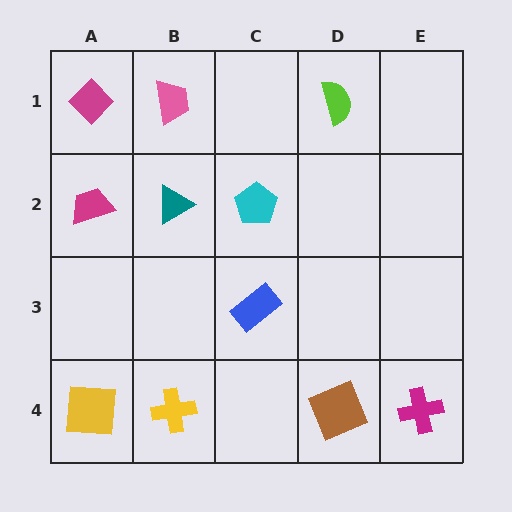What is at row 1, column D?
A lime semicircle.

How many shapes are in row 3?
1 shape.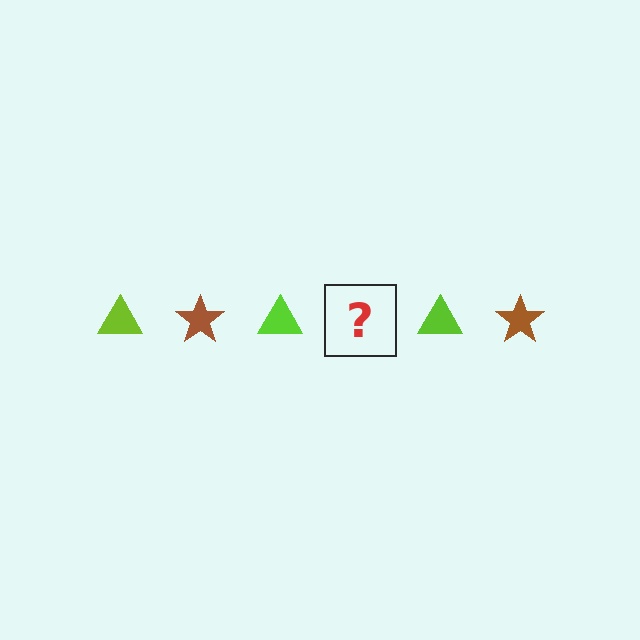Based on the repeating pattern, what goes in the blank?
The blank should be a brown star.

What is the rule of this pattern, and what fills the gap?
The rule is that the pattern alternates between lime triangle and brown star. The gap should be filled with a brown star.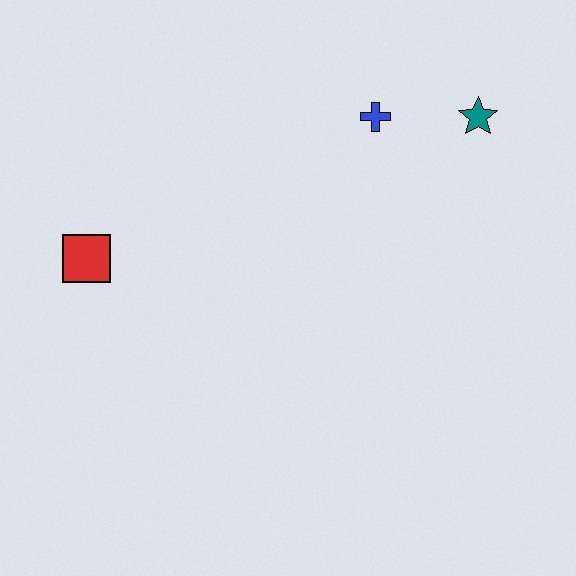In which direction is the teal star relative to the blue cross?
The teal star is to the right of the blue cross.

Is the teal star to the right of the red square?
Yes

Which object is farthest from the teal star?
The red square is farthest from the teal star.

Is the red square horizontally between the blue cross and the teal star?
No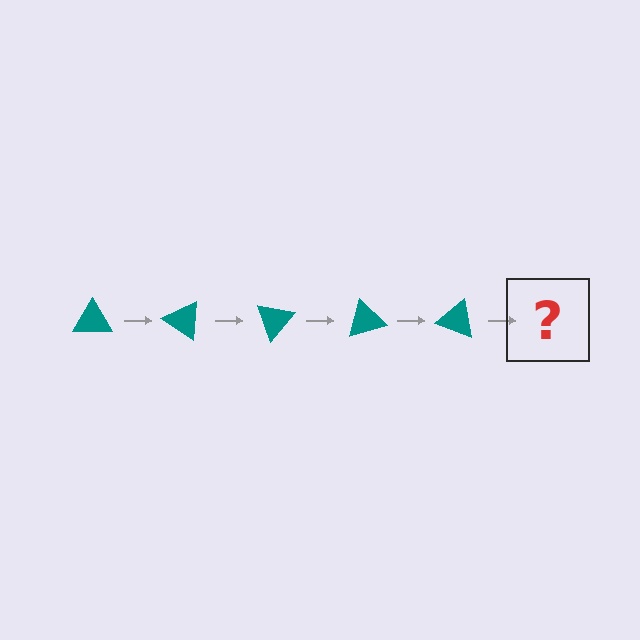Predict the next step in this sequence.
The next step is a teal triangle rotated 175 degrees.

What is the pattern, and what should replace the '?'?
The pattern is that the triangle rotates 35 degrees each step. The '?' should be a teal triangle rotated 175 degrees.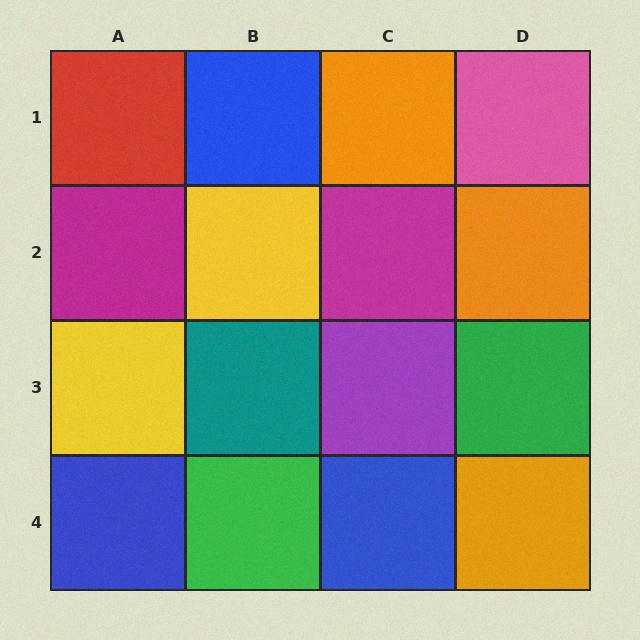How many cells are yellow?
2 cells are yellow.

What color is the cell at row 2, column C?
Magenta.